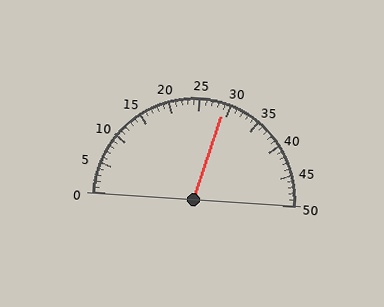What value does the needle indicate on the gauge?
The needle indicates approximately 29.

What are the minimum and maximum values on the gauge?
The gauge ranges from 0 to 50.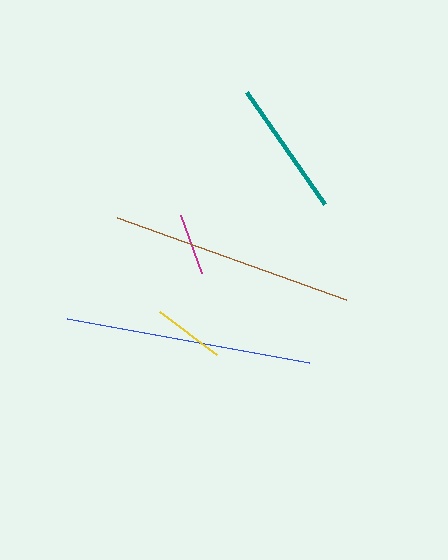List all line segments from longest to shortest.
From longest to shortest: blue, brown, teal, yellow, magenta.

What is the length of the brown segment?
The brown segment is approximately 244 pixels long.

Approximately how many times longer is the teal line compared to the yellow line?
The teal line is approximately 1.9 times the length of the yellow line.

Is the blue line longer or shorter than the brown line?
The blue line is longer than the brown line.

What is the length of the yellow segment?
The yellow segment is approximately 71 pixels long.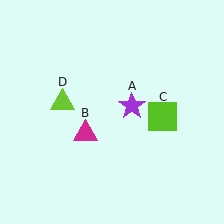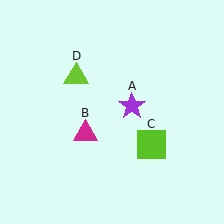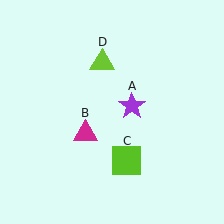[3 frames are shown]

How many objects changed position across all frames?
2 objects changed position: lime square (object C), lime triangle (object D).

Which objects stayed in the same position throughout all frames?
Purple star (object A) and magenta triangle (object B) remained stationary.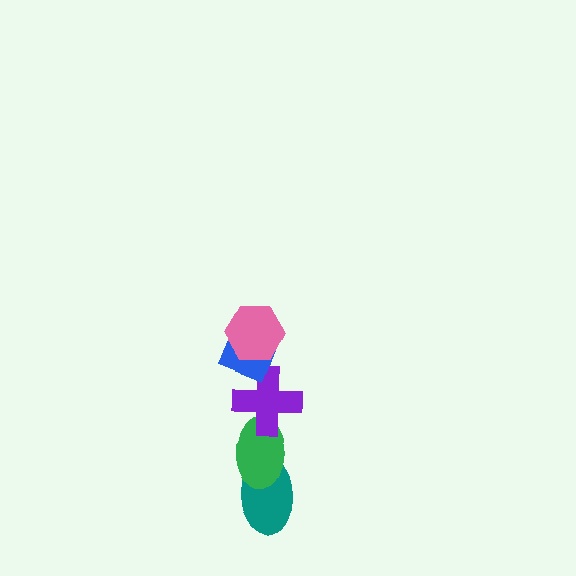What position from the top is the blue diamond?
The blue diamond is 2nd from the top.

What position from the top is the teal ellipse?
The teal ellipse is 5th from the top.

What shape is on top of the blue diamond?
The pink hexagon is on top of the blue diamond.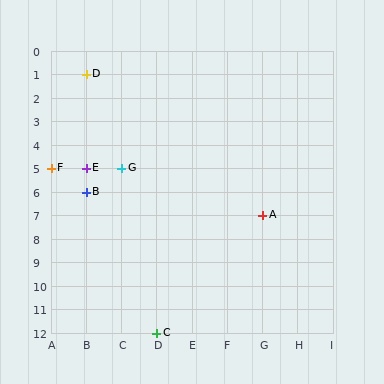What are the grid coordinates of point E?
Point E is at grid coordinates (B, 5).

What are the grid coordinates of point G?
Point G is at grid coordinates (C, 5).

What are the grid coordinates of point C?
Point C is at grid coordinates (D, 12).